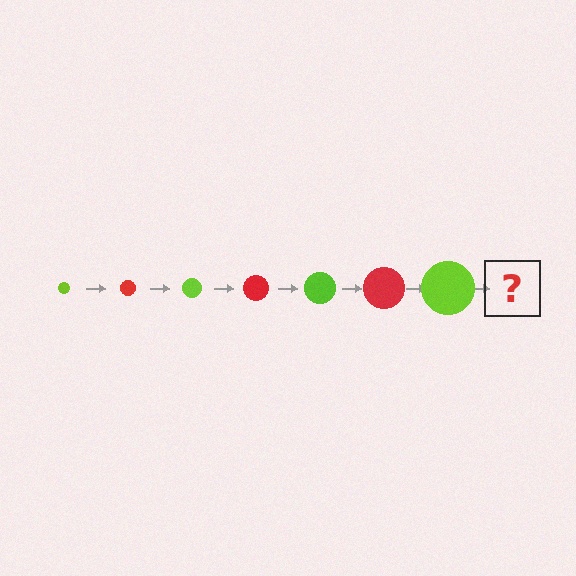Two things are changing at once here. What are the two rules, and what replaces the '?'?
The two rules are that the circle grows larger each step and the color cycles through lime and red. The '?' should be a red circle, larger than the previous one.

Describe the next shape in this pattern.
It should be a red circle, larger than the previous one.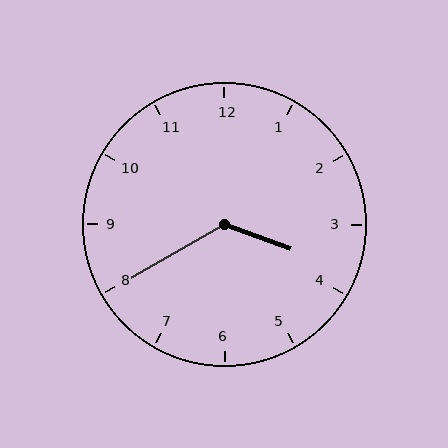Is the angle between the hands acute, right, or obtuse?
It is obtuse.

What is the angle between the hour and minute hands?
Approximately 130 degrees.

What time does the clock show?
3:40.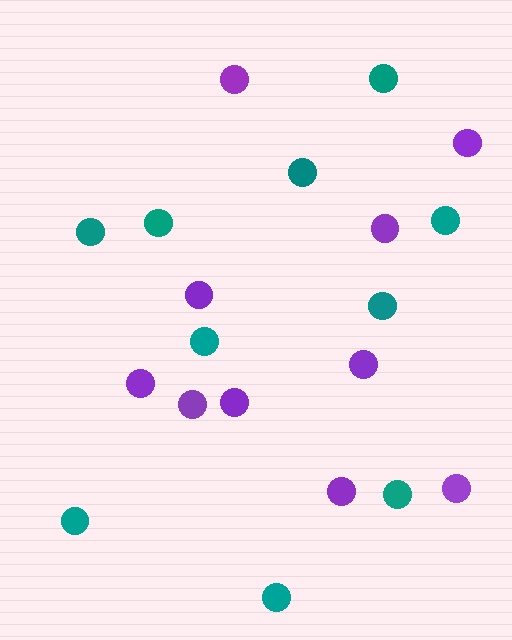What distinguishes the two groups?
There are 2 groups: one group of purple circles (10) and one group of teal circles (10).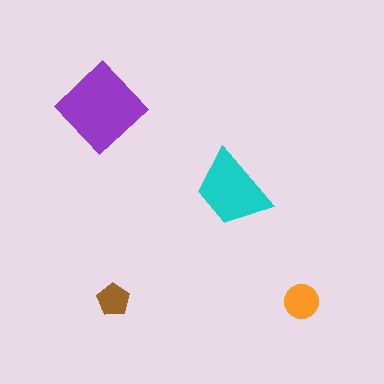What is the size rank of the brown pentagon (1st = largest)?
4th.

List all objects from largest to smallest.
The purple diamond, the cyan trapezoid, the orange circle, the brown pentagon.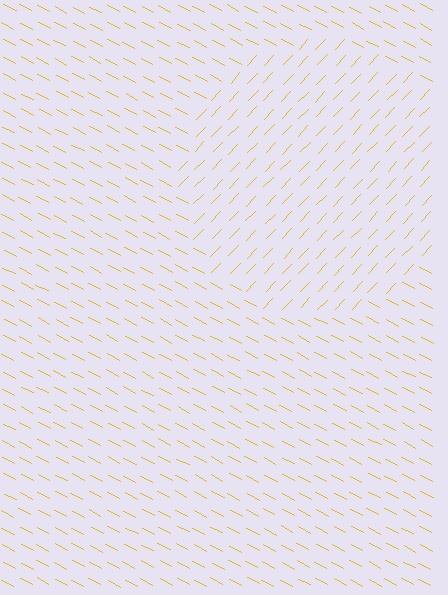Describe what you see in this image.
The image is filled with small yellow line segments. A circle region in the image has lines oriented differently from the surrounding lines, creating a visible texture boundary.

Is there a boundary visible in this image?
Yes, there is a texture boundary formed by a change in line orientation.